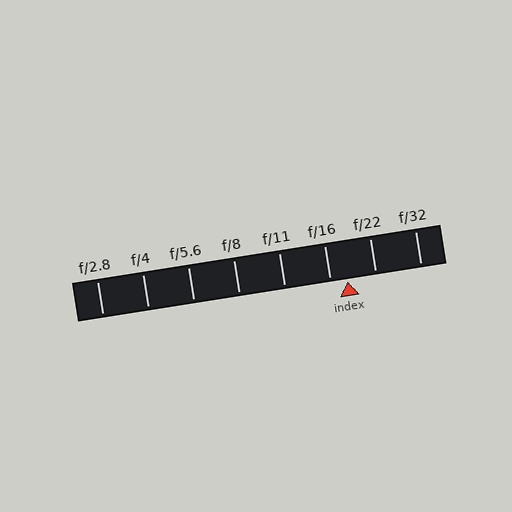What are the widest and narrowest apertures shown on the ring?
The widest aperture shown is f/2.8 and the narrowest is f/32.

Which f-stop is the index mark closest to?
The index mark is closest to f/16.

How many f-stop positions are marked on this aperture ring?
There are 8 f-stop positions marked.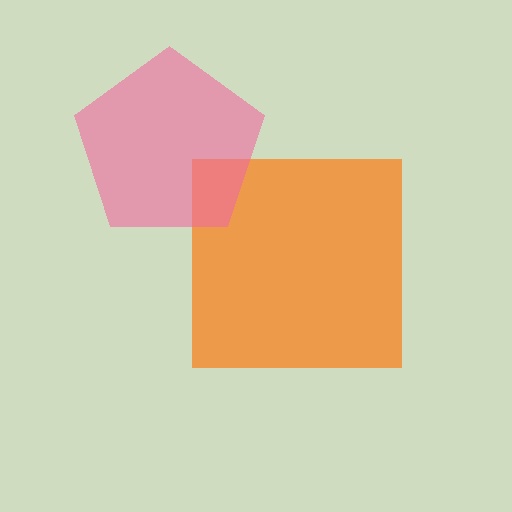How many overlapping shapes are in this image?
There are 2 overlapping shapes in the image.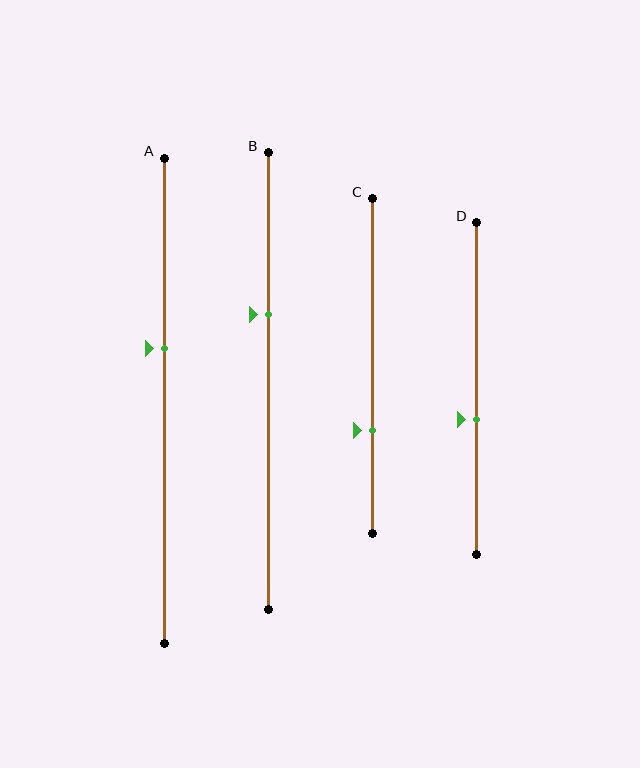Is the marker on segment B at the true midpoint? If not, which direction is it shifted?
No, the marker on segment B is shifted upward by about 15% of the segment length.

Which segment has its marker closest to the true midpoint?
Segment D has its marker closest to the true midpoint.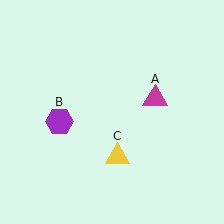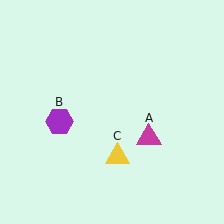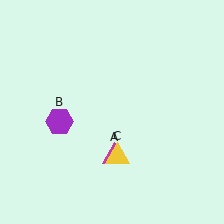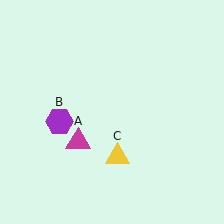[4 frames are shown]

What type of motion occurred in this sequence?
The magenta triangle (object A) rotated clockwise around the center of the scene.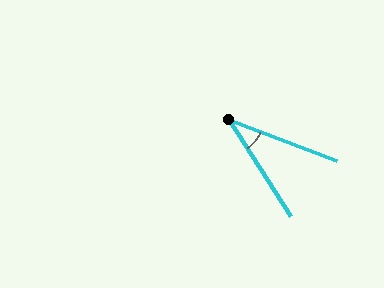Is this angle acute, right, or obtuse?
It is acute.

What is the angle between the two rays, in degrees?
Approximately 36 degrees.